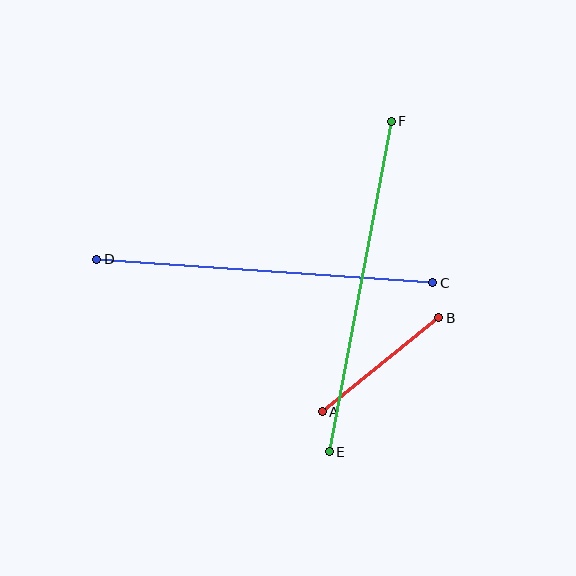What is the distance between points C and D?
The distance is approximately 337 pixels.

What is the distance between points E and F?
The distance is approximately 336 pixels.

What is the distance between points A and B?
The distance is approximately 149 pixels.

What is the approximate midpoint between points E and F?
The midpoint is at approximately (360, 286) pixels.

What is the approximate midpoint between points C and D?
The midpoint is at approximately (265, 271) pixels.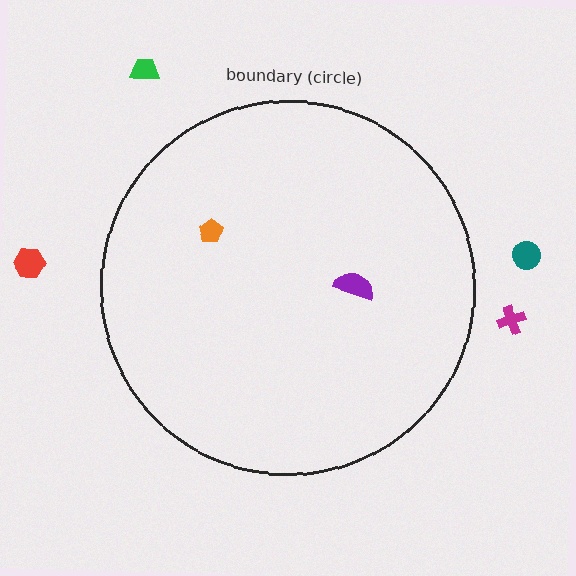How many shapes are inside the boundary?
2 inside, 4 outside.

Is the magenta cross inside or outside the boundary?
Outside.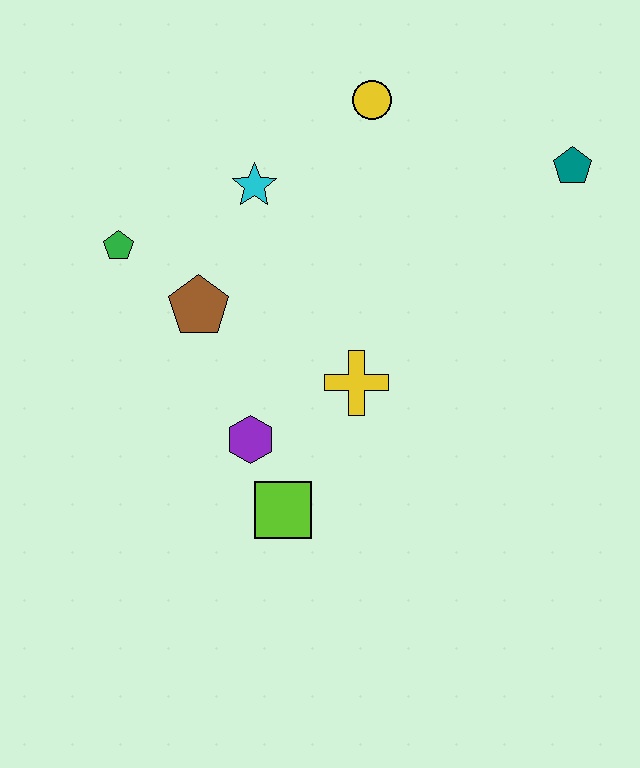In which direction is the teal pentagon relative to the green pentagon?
The teal pentagon is to the right of the green pentagon.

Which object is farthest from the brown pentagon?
The teal pentagon is farthest from the brown pentagon.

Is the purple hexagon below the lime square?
No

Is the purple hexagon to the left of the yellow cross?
Yes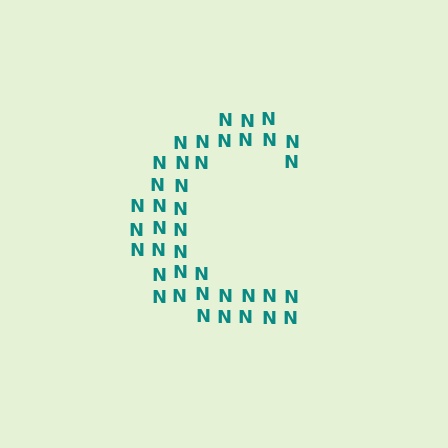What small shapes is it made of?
It is made of small letter N's.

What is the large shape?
The large shape is the letter C.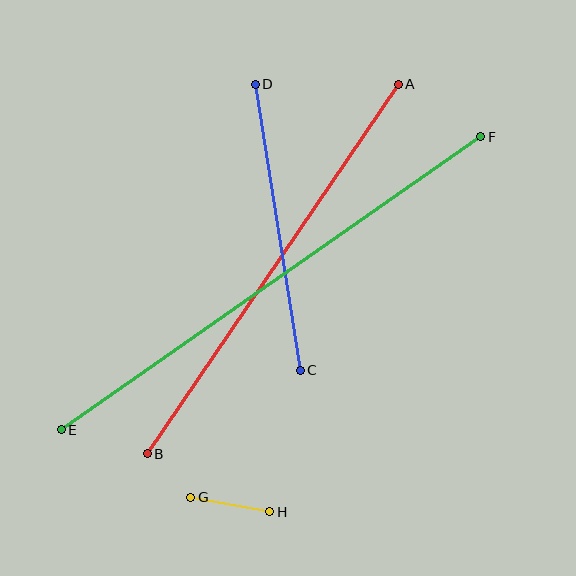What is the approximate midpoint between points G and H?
The midpoint is at approximately (230, 505) pixels.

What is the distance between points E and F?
The distance is approximately 512 pixels.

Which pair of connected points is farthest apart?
Points E and F are farthest apart.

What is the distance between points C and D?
The distance is approximately 289 pixels.